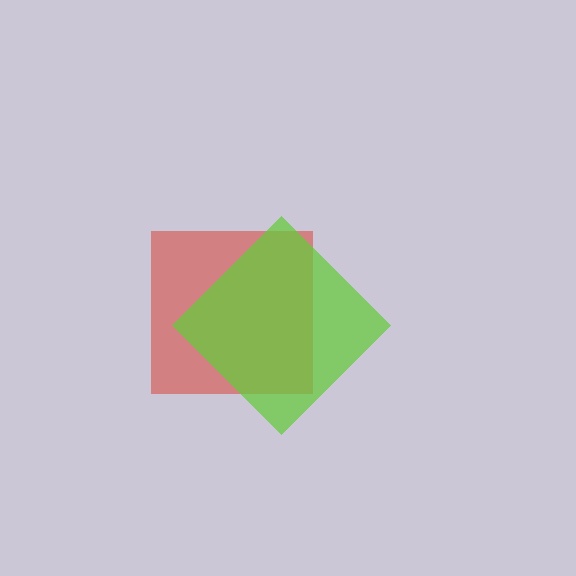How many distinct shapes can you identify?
There are 2 distinct shapes: a red square, a lime diamond.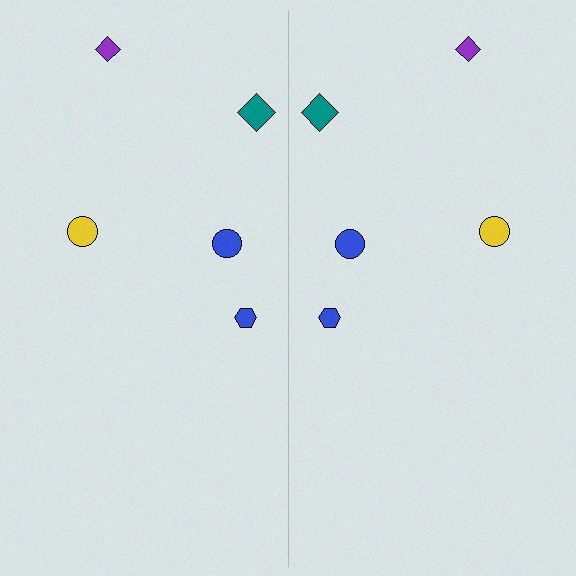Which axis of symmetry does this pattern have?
The pattern has a vertical axis of symmetry running through the center of the image.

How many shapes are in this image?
There are 10 shapes in this image.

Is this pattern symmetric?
Yes, this pattern has bilateral (reflection) symmetry.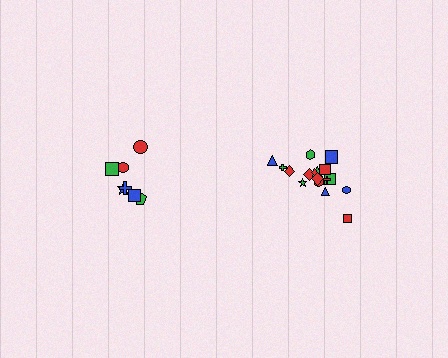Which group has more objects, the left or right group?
The right group.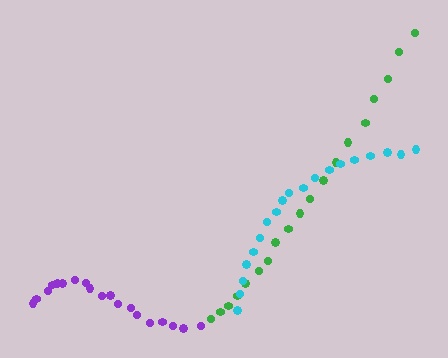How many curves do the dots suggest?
There are 3 distinct paths.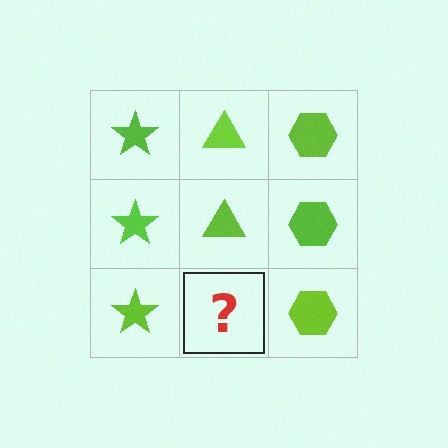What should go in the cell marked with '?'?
The missing cell should contain a lime triangle.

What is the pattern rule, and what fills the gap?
The rule is that each column has a consistent shape. The gap should be filled with a lime triangle.